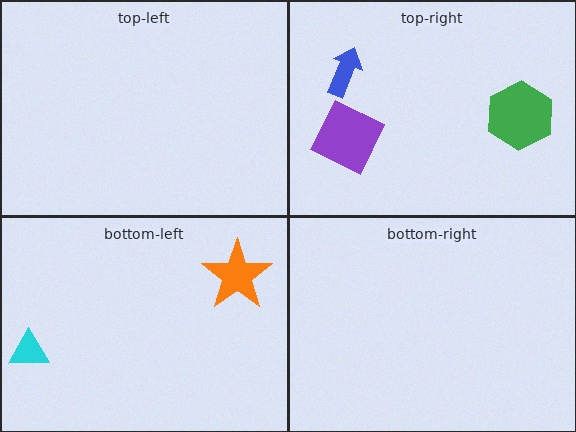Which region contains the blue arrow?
The top-right region.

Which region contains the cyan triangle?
The bottom-left region.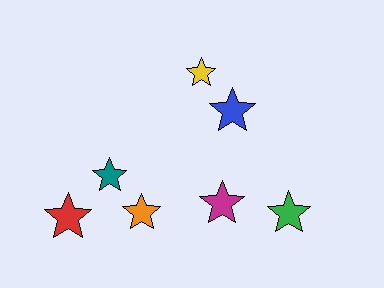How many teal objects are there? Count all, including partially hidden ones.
There is 1 teal object.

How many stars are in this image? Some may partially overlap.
There are 7 stars.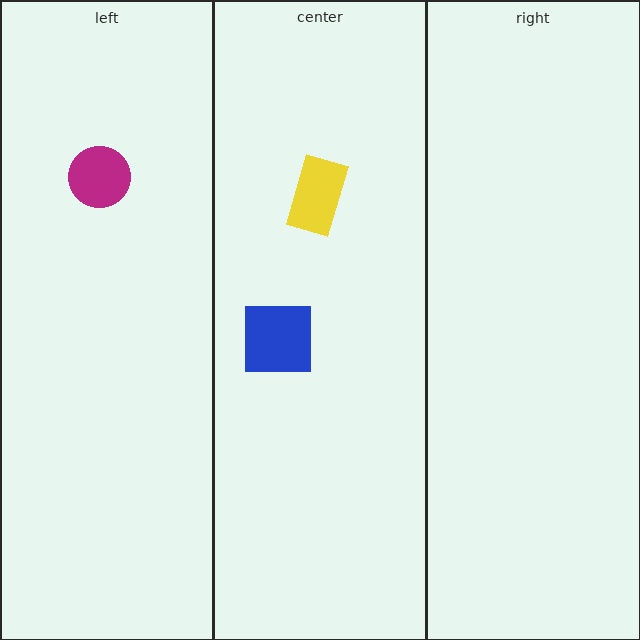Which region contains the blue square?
The center region.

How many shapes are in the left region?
1.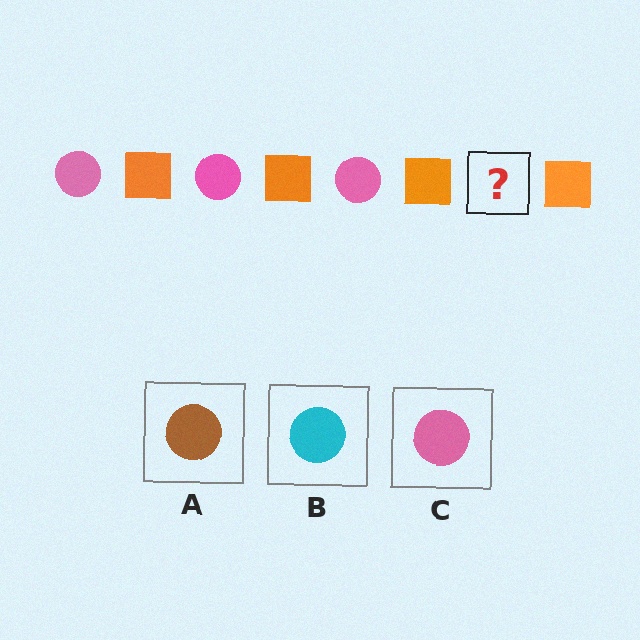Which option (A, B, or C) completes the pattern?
C.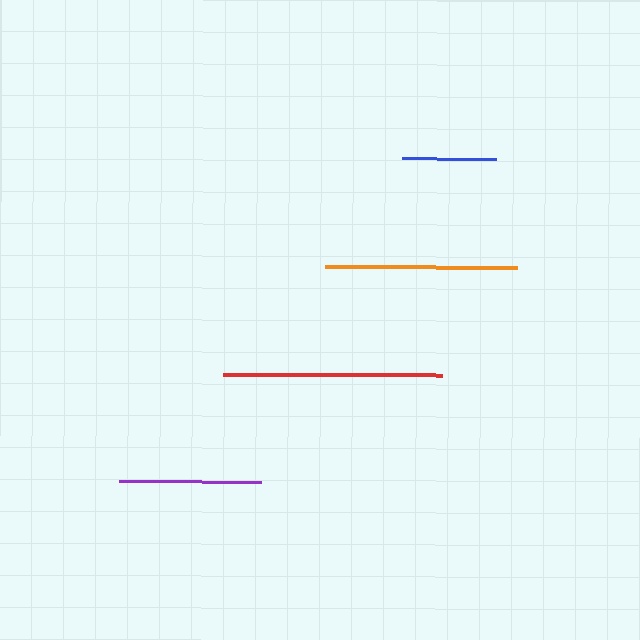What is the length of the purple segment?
The purple segment is approximately 142 pixels long.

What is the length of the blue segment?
The blue segment is approximately 94 pixels long.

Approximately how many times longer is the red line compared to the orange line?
The red line is approximately 1.1 times the length of the orange line.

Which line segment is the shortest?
The blue line is the shortest at approximately 94 pixels.